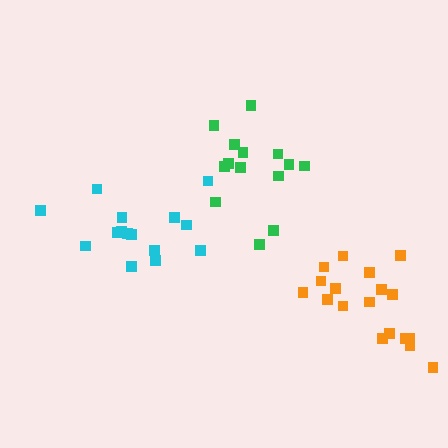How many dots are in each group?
Group 1: 16 dots, Group 2: 14 dots, Group 3: 18 dots (48 total).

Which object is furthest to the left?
The cyan cluster is leftmost.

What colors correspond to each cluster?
The clusters are colored: cyan, green, orange.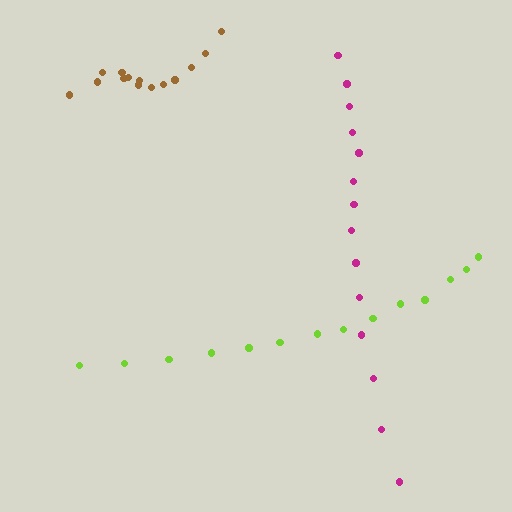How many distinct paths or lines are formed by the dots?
There are 3 distinct paths.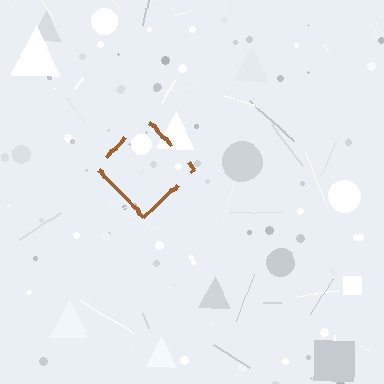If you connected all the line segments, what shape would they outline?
They would outline a diamond.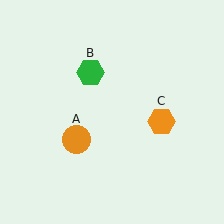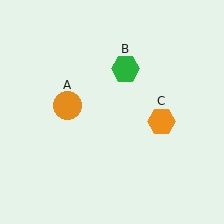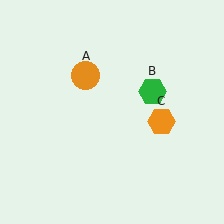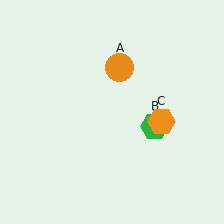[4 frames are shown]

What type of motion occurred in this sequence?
The orange circle (object A), green hexagon (object B) rotated clockwise around the center of the scene.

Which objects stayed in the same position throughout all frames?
Orange hexagon (object C) remained stationary.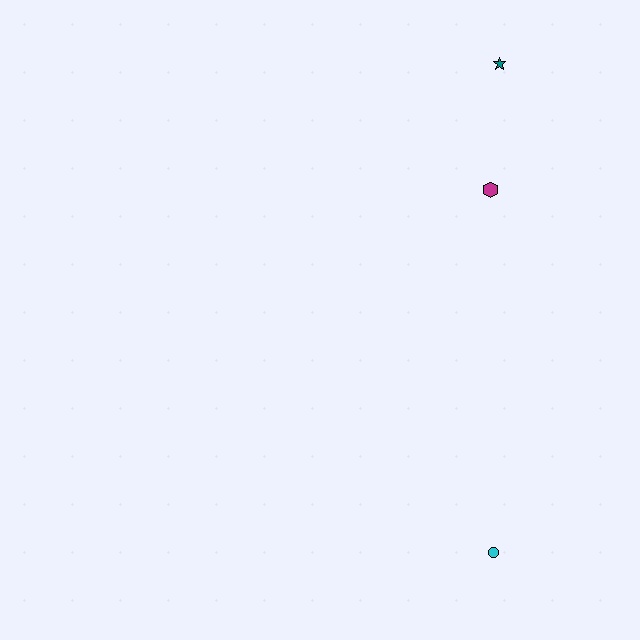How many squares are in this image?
There are no squares.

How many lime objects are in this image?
There are no lime objects.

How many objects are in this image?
There are 3 objects.